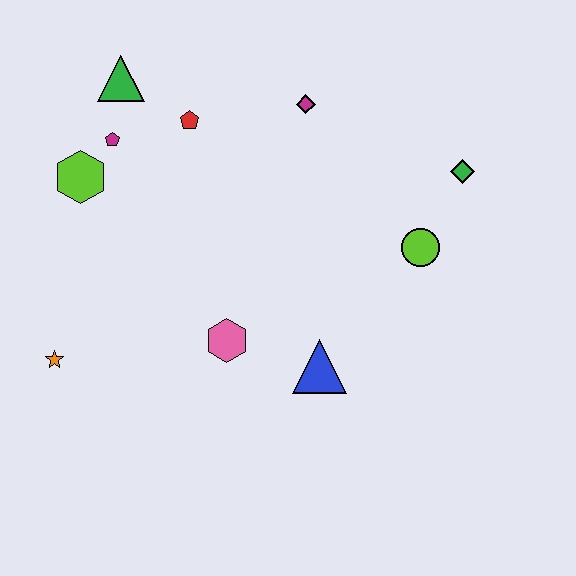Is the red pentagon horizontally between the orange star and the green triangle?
No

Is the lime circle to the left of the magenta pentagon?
No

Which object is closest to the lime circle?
The green diamond is closest to the lime circle.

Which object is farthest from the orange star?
The green diamond is farthest from the orange star.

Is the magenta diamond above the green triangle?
No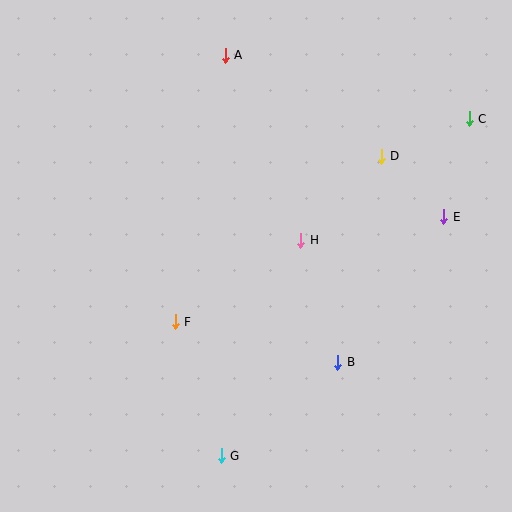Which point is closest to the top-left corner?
Point A is closest to the top-left corner.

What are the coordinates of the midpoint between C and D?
The midpoint between C and D is at (425, 138).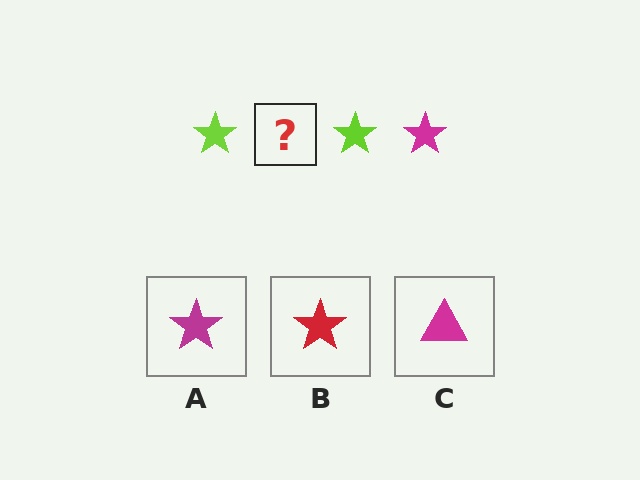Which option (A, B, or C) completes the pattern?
A.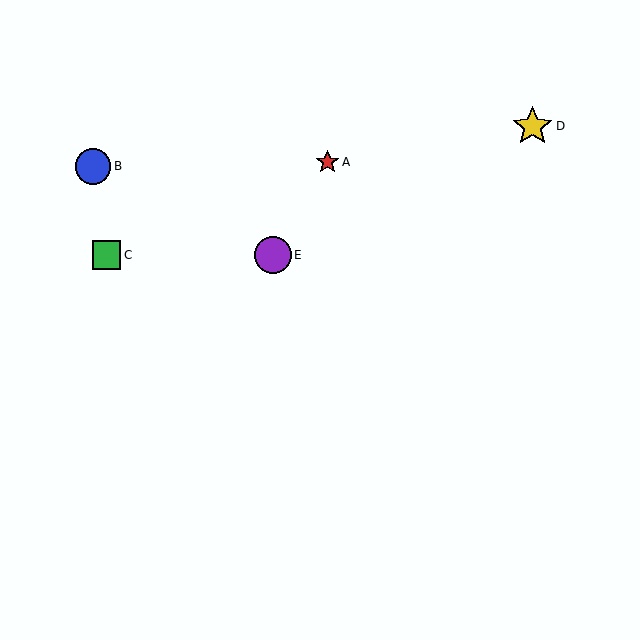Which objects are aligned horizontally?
Objects C, E are aligned horizontally.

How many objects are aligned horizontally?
2 objects (C, E) are aligned horizontally.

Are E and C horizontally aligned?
Yes, both are at y≈255.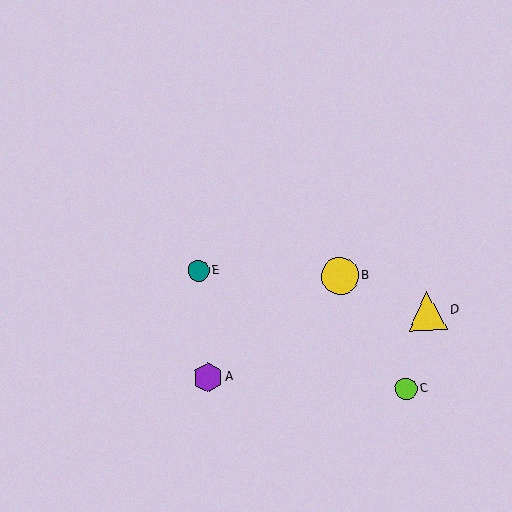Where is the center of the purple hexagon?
The center of the purple hexagon is at (208, 377).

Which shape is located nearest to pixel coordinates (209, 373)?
The purple hexagon (labeled A) at (208, 377) is nearest to that location.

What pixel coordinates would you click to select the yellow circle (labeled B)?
Click at (340, 276) to select the yellow circle B.